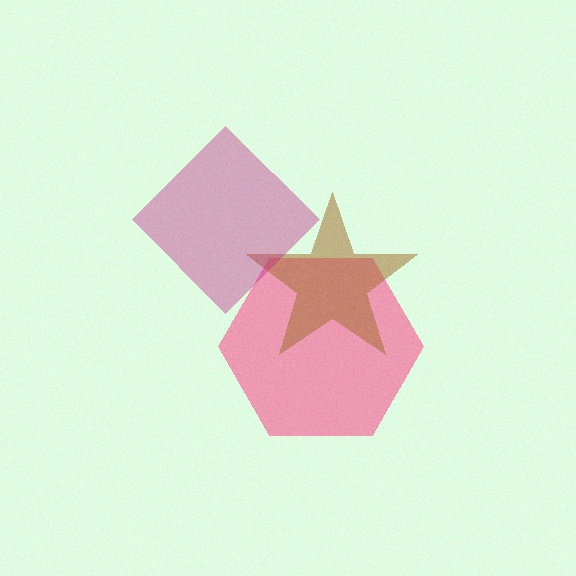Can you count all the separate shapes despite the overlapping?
Yes, there are 3 separate shapes.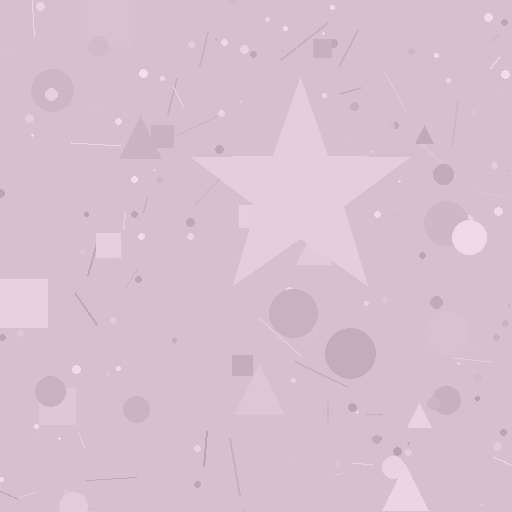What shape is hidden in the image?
A star is hidden in the image.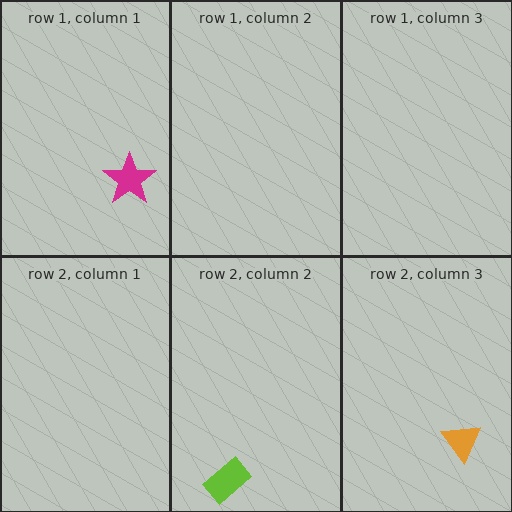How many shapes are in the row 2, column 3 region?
1.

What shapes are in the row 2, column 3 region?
The orange triangle.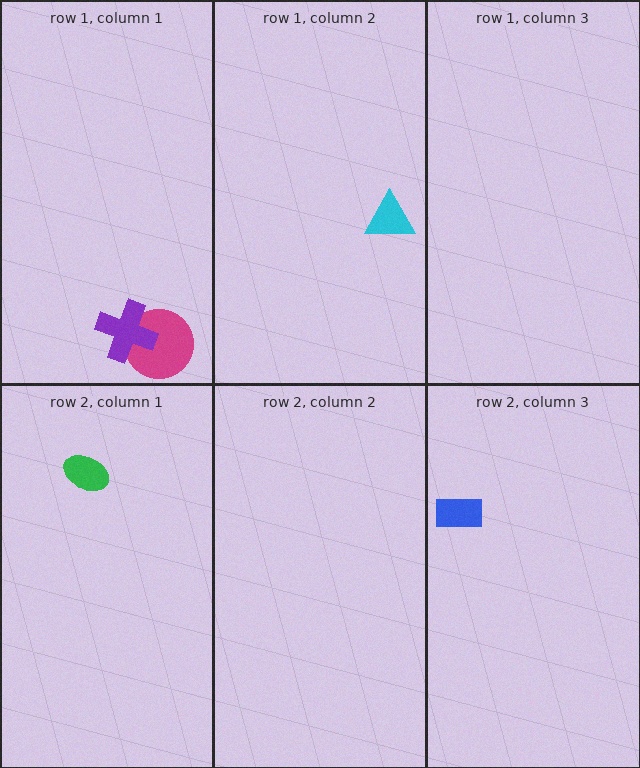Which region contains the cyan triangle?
The row 1, column 2 region.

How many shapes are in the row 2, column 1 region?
1.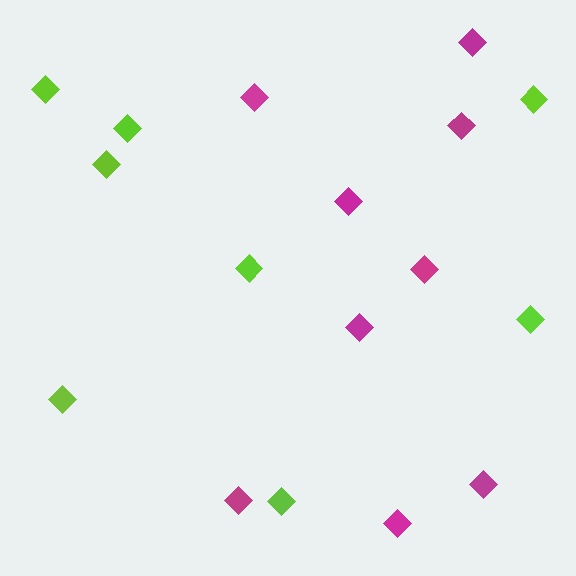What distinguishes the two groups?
There are 2 groups: one group of magenta diamonds (9) and one group of lime diamonds (8).